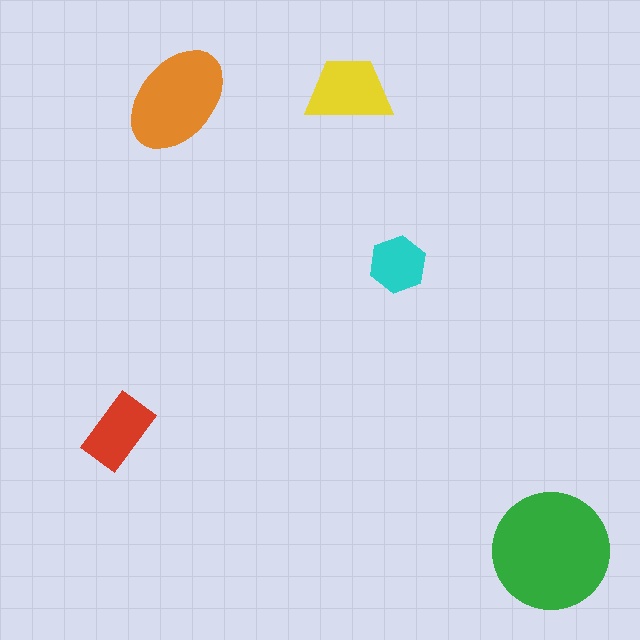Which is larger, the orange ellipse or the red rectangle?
The orange ellipse.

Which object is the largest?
The green circle.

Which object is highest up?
The yellow trapezoid is topmost.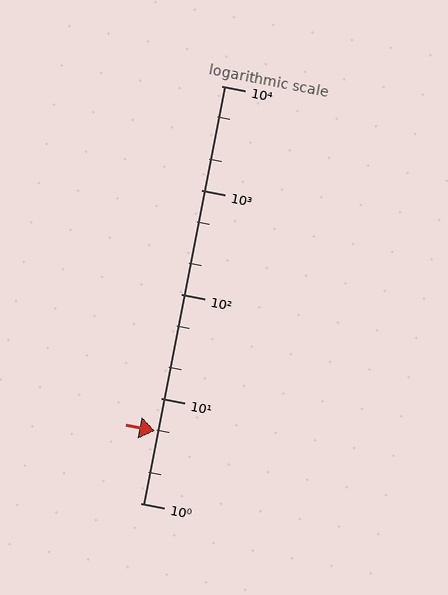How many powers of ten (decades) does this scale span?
The scale spans 4 decades, from 1 to 10000.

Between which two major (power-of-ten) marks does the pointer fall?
The pointer is between 1 and 10.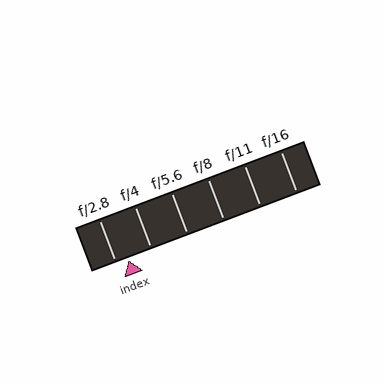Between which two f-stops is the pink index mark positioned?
The index mark is between f/2.8 and f/4.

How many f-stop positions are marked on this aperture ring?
There are 6 f-stop positions marked.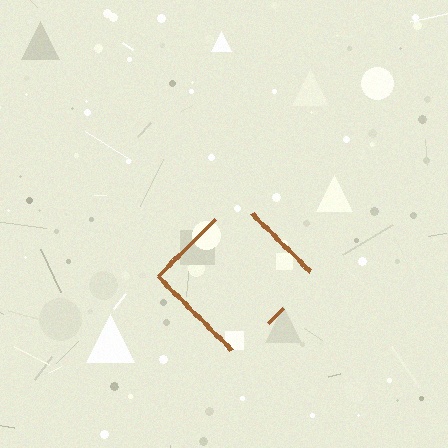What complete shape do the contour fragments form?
The contour fragments form a diamond.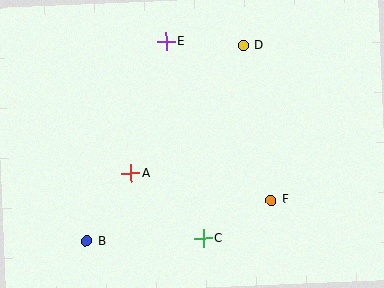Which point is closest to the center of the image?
Point A at (131, 173) is closest to the center.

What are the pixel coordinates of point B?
Point B is at (86, 241).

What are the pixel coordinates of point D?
Point D is at (243, 45).